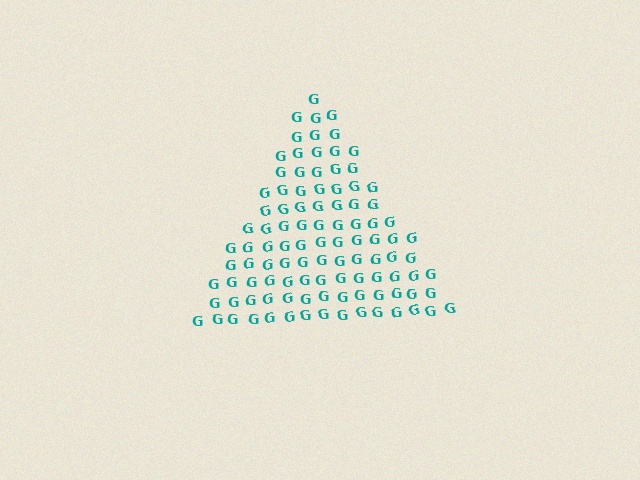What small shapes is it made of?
It is made of small letter G's.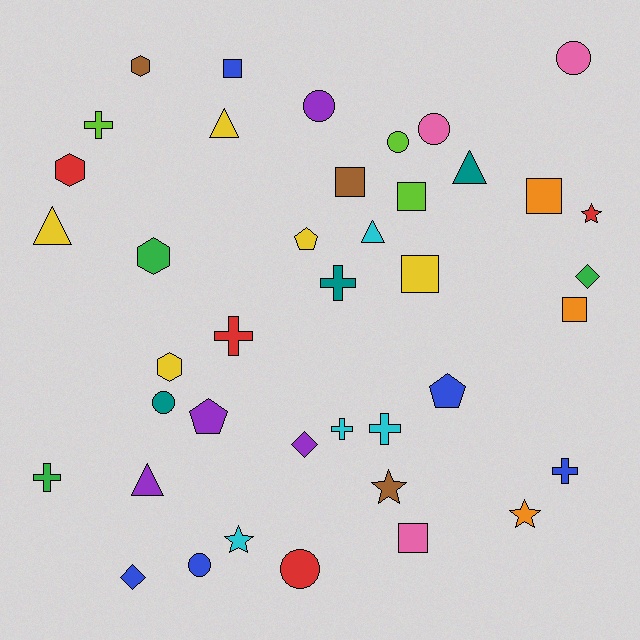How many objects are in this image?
There are 40 objects.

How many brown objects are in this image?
There are 3 brown objects.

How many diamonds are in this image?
There are 3 diamonds.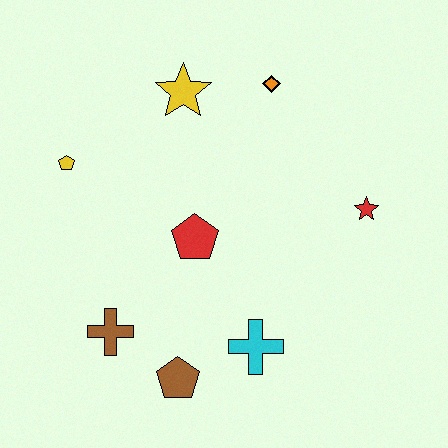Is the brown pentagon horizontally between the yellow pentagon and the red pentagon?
Yes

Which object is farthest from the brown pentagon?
The orange diamond is farthest from the brown pentagon.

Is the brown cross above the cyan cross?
Yes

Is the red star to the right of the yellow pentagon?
Yes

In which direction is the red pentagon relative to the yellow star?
The red pentagon is below the yellow star.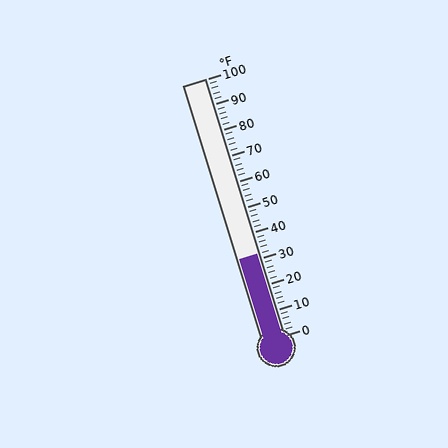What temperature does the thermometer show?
The thermometer shows approximately 32°F.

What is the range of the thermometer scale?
The thermometer scale ranges from 0°F to 100°F.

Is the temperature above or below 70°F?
The temperature is below 70°F.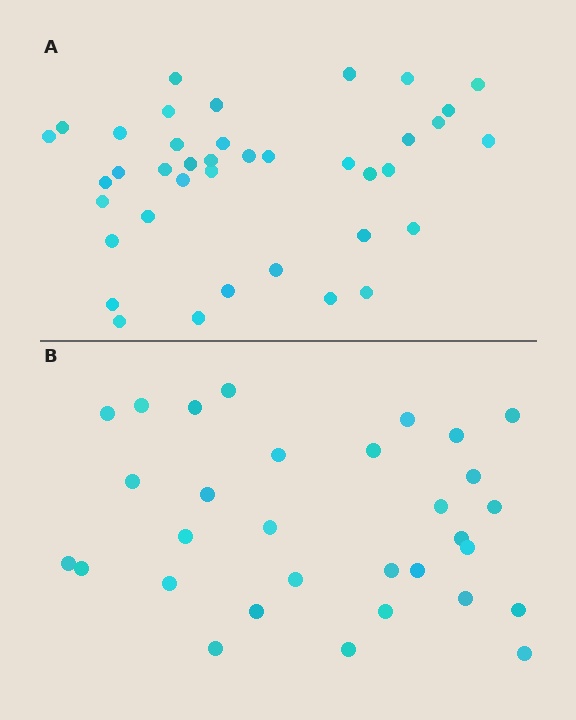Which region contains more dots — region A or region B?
Region A (the top region) has more dots.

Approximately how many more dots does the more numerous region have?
Region A has roughly 8 or so more dots than region B.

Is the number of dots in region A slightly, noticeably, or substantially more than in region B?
Region A has noticeably more, but not dramatically so. The ratio is roughly 1.3 to 1.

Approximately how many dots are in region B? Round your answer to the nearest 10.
About 30 dots. (The exact count is 31, which rounds to 30.)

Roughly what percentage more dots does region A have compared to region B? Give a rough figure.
About 25% more.